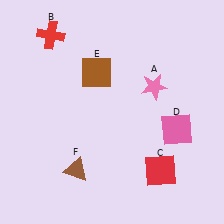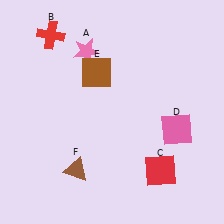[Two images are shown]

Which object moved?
The pink star (A) moved left.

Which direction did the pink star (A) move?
The pink star (A) moved left.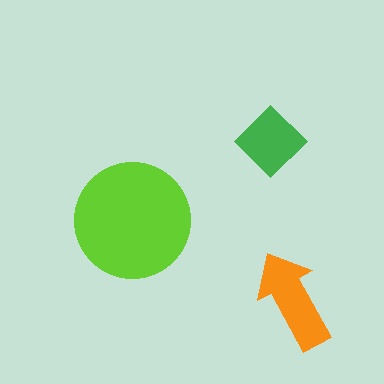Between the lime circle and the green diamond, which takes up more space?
The lime circle.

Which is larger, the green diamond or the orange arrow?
The orange arrow.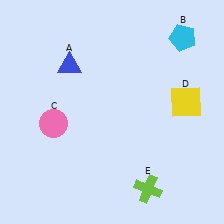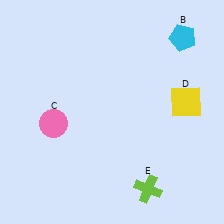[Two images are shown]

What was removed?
The blue triangle (A) was removed in Image 2.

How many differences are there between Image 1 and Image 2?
There is 1 difference between the two images.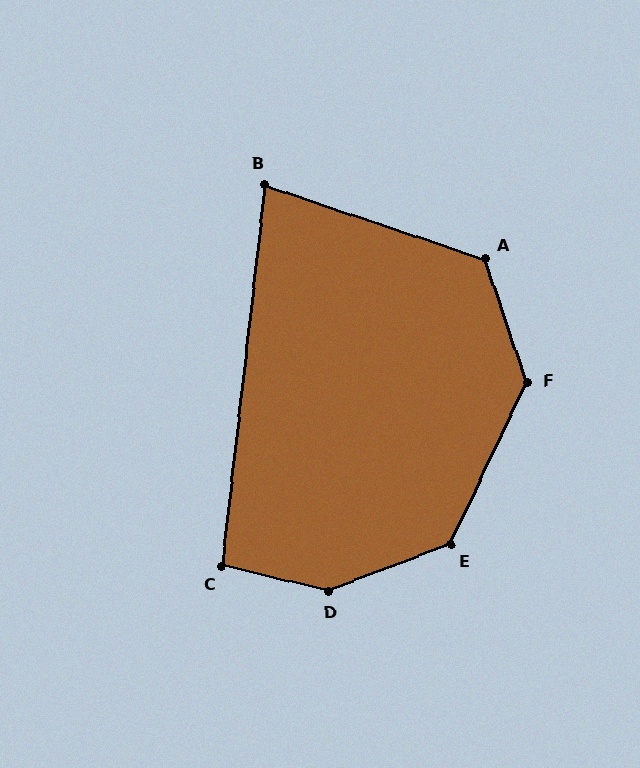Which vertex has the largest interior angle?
D, at approximately 146 degrees.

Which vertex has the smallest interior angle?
B, at approximately 78 degrees.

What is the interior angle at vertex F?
Approximately 136 degrees (obtuse).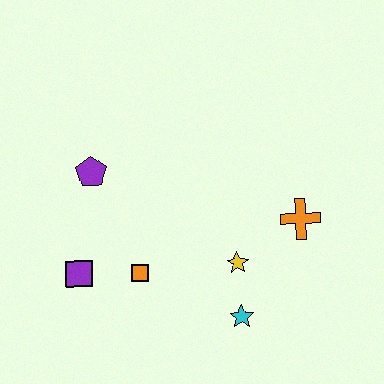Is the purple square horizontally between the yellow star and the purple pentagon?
No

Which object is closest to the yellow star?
The cyan star is closest to the yellow star.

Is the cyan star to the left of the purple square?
No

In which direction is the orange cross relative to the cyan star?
The orange cross is above the cyan star.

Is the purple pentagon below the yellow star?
No